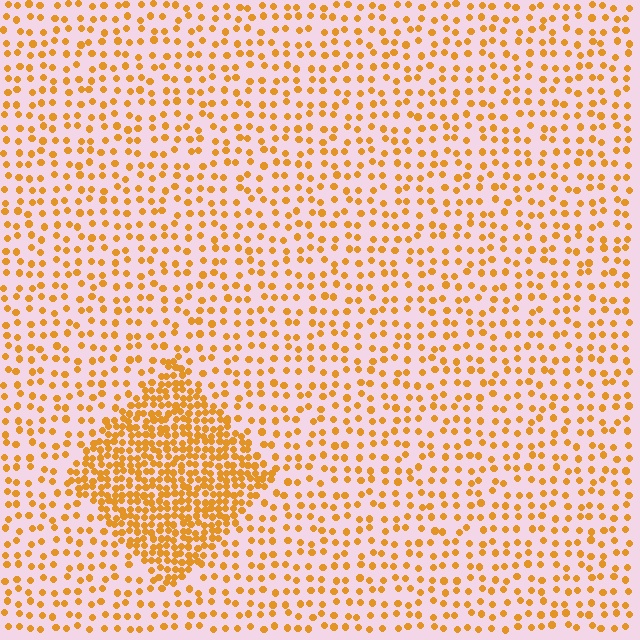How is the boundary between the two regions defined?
The boundary is defined by a change in element density (approximately 2.7x ratio). All elements are the same color, size, and shape.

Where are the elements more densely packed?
The elements are more densely packed inside the diamond boundary.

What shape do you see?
I see a diamond.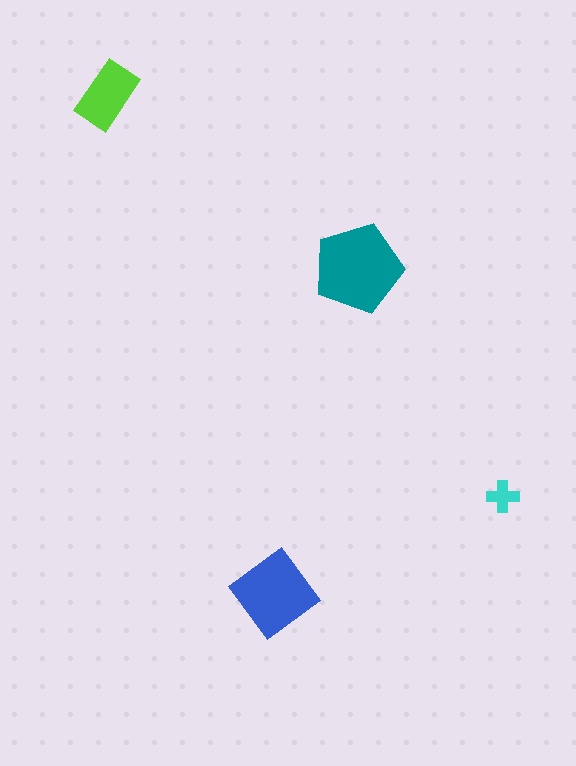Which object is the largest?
The teal pentagon.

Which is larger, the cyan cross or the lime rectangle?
The lime rectangle.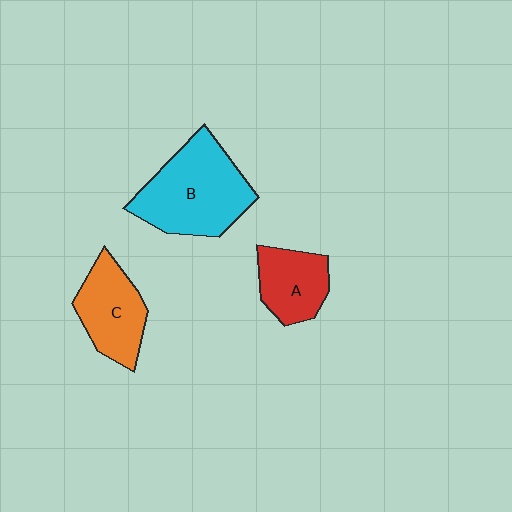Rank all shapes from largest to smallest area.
From largest to smallest: B (cyan), C (orange), A (red).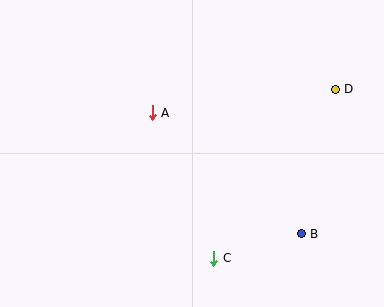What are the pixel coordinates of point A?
Point A is at (152, 113).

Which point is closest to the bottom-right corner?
Point B is closest to the bottom-right corner.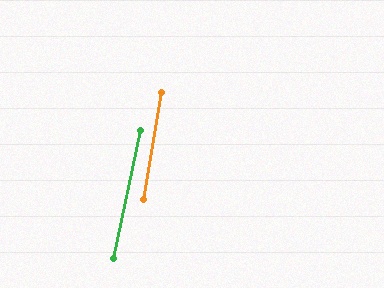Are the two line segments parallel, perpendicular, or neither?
Parallel — their directions differ by only 1.9°.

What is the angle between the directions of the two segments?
Approximately 2 degrees.